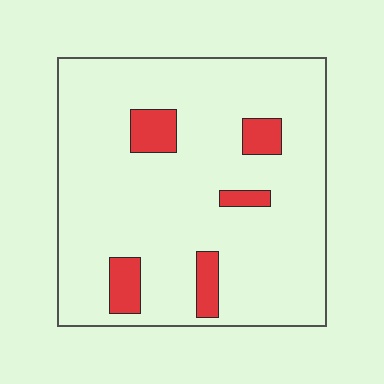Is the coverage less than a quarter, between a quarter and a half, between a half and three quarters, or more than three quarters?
Less than a quarter.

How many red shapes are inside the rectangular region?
5.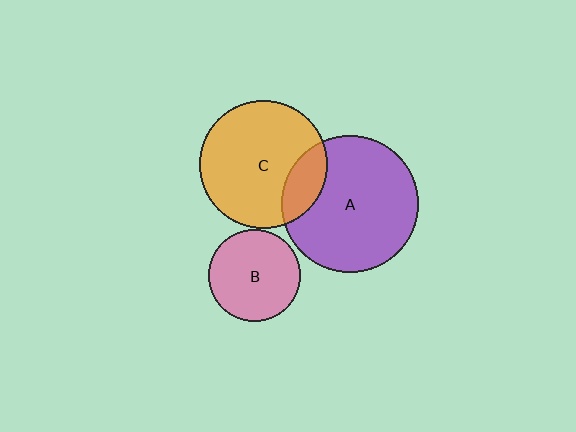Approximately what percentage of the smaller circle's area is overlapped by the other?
Approximately 20%.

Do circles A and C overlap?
Yes.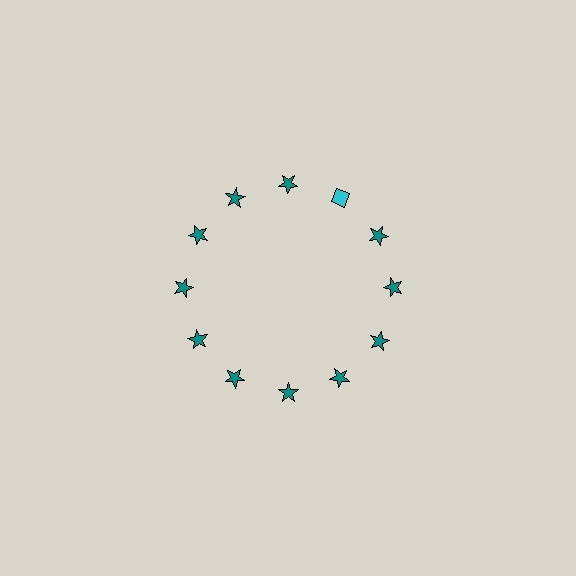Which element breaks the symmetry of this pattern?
The cyan diamond at roughly the 1 o'clock position breaks the symmetry. All other shapes are teal stars.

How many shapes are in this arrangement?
There are 12 shapes arranged in a ring pattern.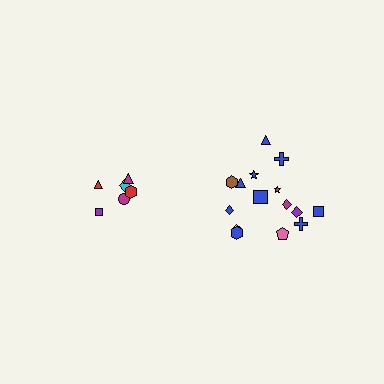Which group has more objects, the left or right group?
The right group.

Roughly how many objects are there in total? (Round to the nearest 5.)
Roughly 20 objects in total.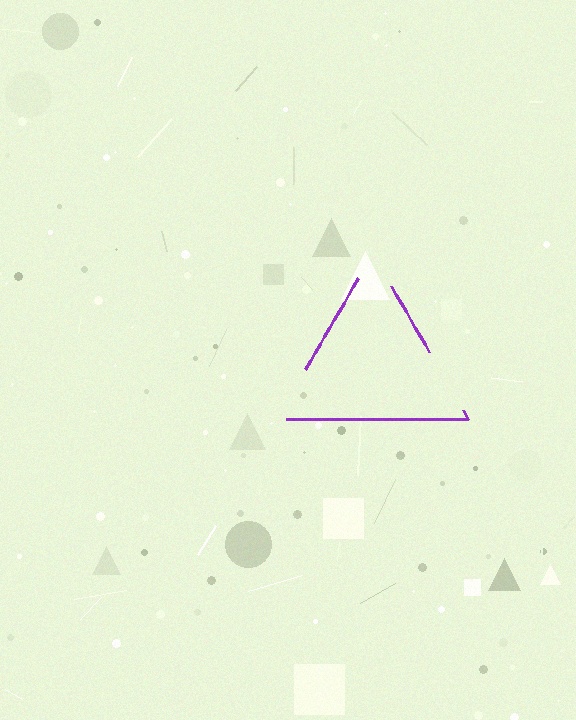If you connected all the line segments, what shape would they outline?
They would outline a triangle.